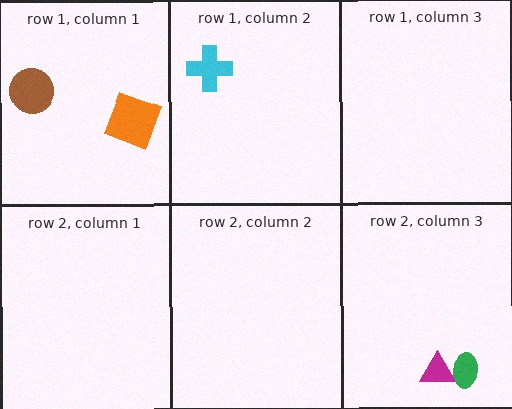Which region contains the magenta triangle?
The row 2, column 3 region.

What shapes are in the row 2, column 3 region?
The green ellipse, the magenta triangle.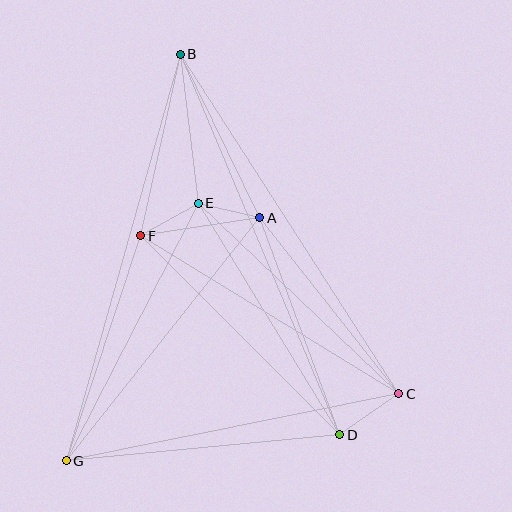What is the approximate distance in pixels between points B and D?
The distance between B and D is approximately 412 pixels.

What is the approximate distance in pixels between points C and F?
The distance between C and F is approximately 302 pixels.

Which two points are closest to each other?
Points A and E are closest to each other.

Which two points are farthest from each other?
Points B and G are farthest from each other.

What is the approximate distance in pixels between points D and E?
The distance between D and E is approximately 271 pixels.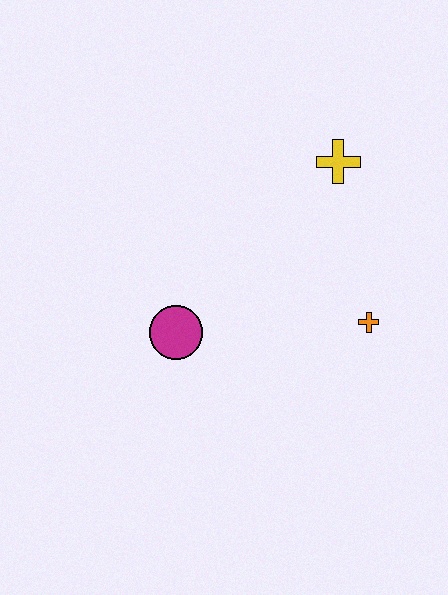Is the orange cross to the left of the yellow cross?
No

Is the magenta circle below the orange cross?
Yes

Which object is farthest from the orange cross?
The magenta circle is farthest from the orange cross.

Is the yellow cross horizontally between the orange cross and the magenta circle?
Yes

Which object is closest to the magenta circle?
The orange cross is closest to the magenta circle.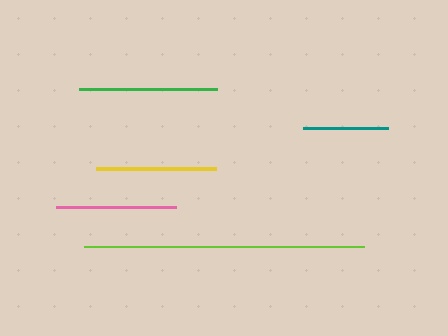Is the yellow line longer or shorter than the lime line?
The lime line is longer than the yellow line.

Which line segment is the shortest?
The teal line is the shortest at approximately 85 pixels.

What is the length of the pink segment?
The pink segment is approximately 120 pixels long.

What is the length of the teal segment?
The teal segment is approximately 85 pixels long.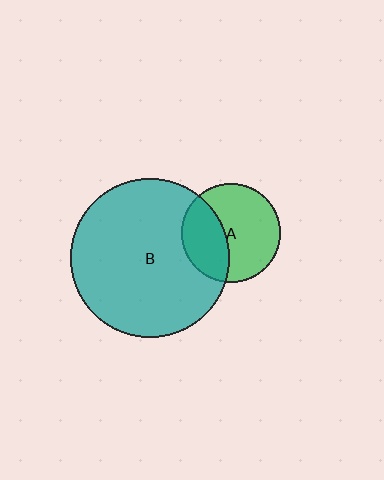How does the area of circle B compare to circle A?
Approximately 2.6 times.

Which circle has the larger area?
Circle B (teal).